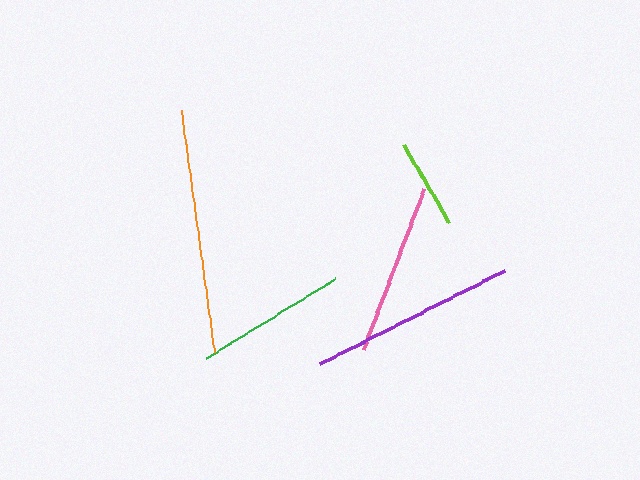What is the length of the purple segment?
The purple segment is approximately 207 pixels long.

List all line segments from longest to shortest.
From longest to shortest: orange, purple, pink, green, lime.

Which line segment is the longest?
The orange line is the longest at approximately 243 pixels.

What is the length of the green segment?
The green segment is approximately 152 pixels long.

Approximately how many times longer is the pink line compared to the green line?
The pink line is approximately 1.1 times the length of the green line.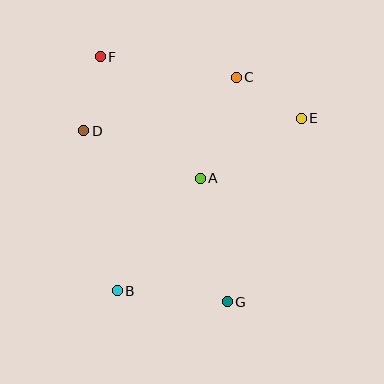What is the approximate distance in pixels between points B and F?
The distance between B and F is approximately 235 pixels.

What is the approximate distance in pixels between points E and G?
The distance between E and G is approximately 198 pixels.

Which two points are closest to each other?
Points D and F are closest to each other.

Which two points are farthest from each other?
Points F and G are farthest from each other.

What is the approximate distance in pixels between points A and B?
The distance between A and B is approximately 140 pixels.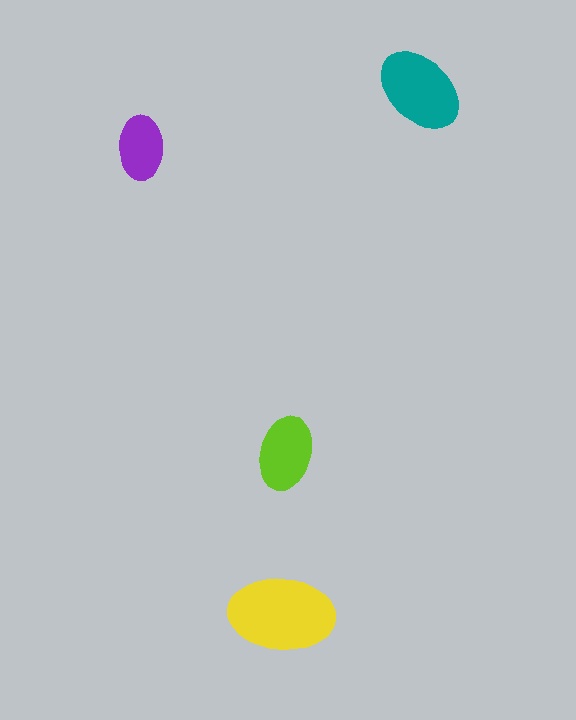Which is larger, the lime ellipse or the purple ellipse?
The lime one.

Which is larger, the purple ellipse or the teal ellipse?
The teal one.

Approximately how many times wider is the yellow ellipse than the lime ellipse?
About 1.5 times wider.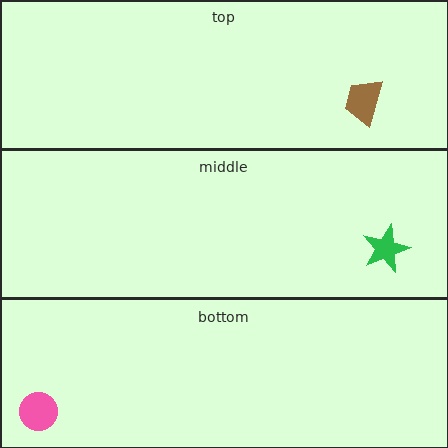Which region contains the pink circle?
The bottom region.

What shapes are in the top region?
The brown trapezoid.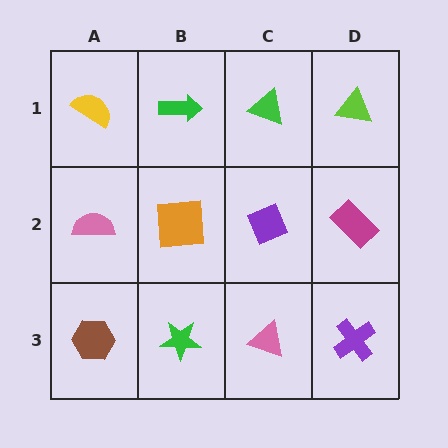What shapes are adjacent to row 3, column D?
A magenta rectangle (row 2, column D), a pink triangle (row 3, column C).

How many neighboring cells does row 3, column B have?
3.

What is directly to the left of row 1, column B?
A yellow semicircle.